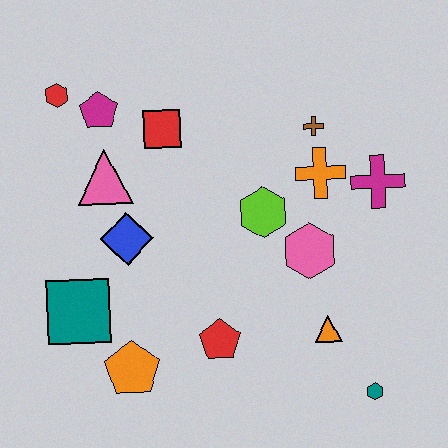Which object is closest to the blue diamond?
The pink triangle is closest to the blue diamond.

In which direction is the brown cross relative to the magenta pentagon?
The brown cross is to the right of the magenta pentagon.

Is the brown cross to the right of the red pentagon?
Yes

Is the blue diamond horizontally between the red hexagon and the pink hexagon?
Yes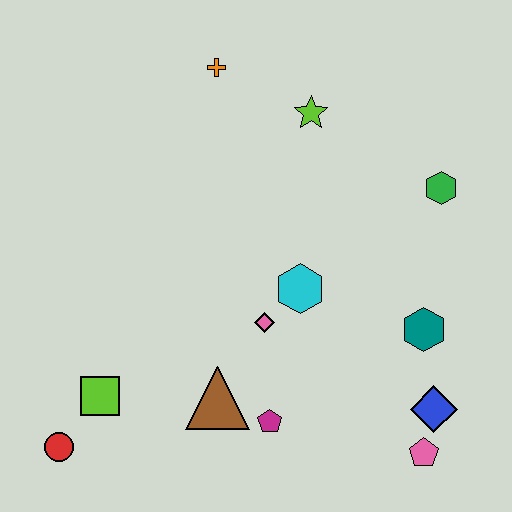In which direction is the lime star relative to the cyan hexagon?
The lime star is above the cyan hexagon.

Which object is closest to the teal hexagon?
The blue diamond is closest to the teal hexagon.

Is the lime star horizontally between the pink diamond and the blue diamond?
Yes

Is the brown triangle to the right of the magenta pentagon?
No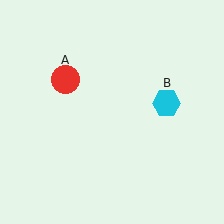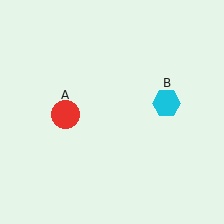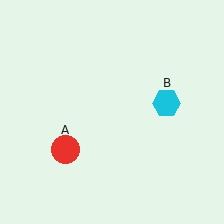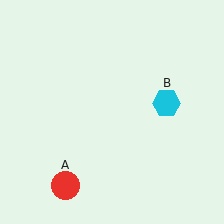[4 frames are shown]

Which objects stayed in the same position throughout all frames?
Cyan hexagon (object B) remained stationary.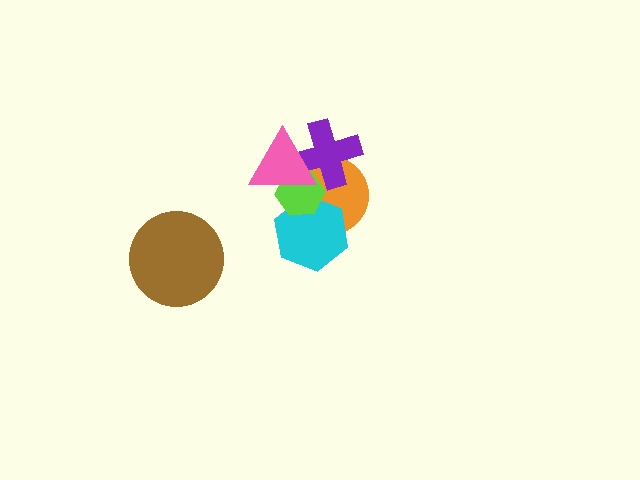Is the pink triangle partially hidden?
No, no other shape covers it.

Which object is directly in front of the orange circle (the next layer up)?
The purple cross is directly in front of the orange circle.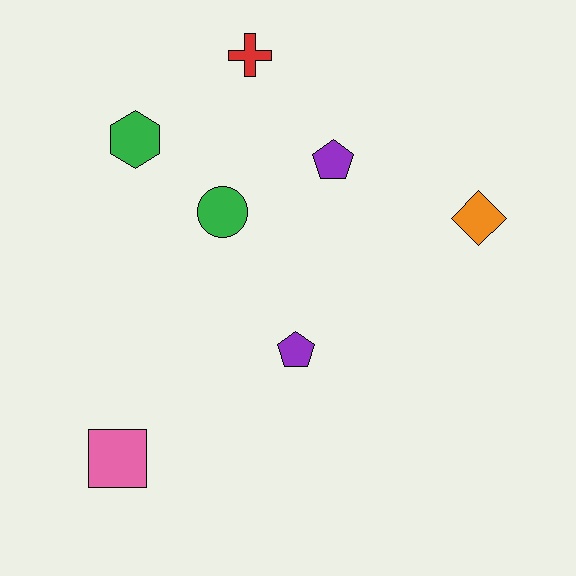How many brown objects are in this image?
There are no brown objects.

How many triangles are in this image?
There are no triangles.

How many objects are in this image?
There are 7 objects.